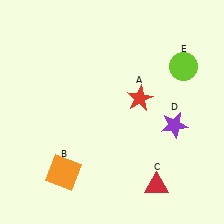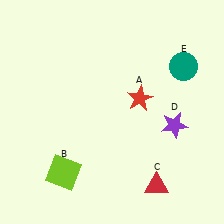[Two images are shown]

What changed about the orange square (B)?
In Image 1, B is orange. In Image 2, it changed to lime.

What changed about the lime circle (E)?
In Image 1, E is lime. In Image 2, it changed to teal.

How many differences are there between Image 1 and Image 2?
There are 2 differences between the two images.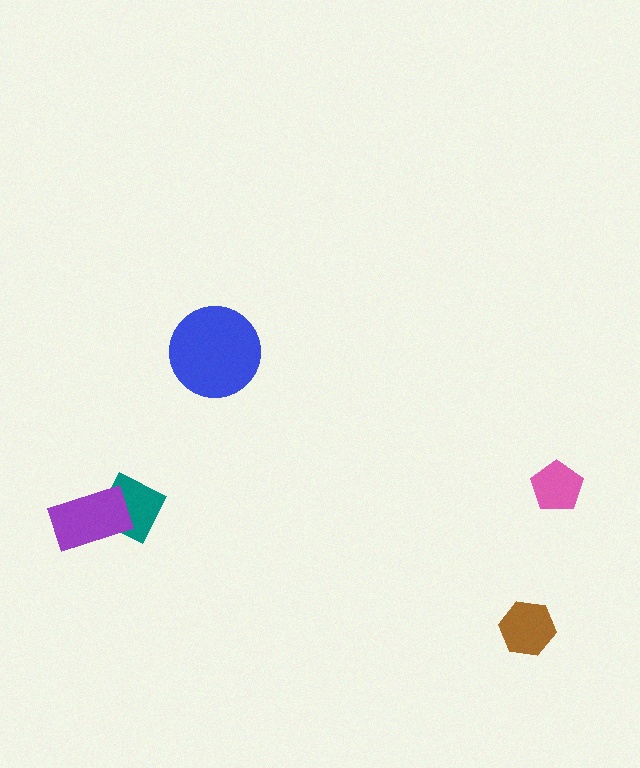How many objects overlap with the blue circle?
0 objects overlap with the blue circle.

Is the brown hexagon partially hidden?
No, no other shape covers it.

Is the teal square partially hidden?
Yes, it is partially covered by another shape.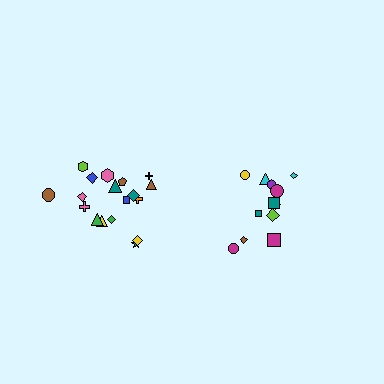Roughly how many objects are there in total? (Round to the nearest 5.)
Roughly 30 objects in total.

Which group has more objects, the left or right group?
The left group.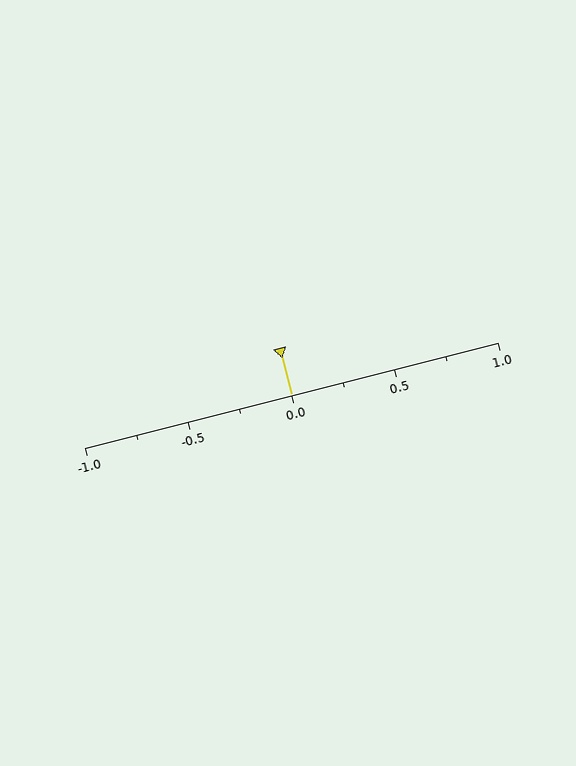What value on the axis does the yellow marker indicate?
The marker indicates approximately 0.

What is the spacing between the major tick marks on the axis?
The major ticks are spaced 0.5 apart.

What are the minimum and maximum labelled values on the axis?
The axis runs from -1.0 to 1.0.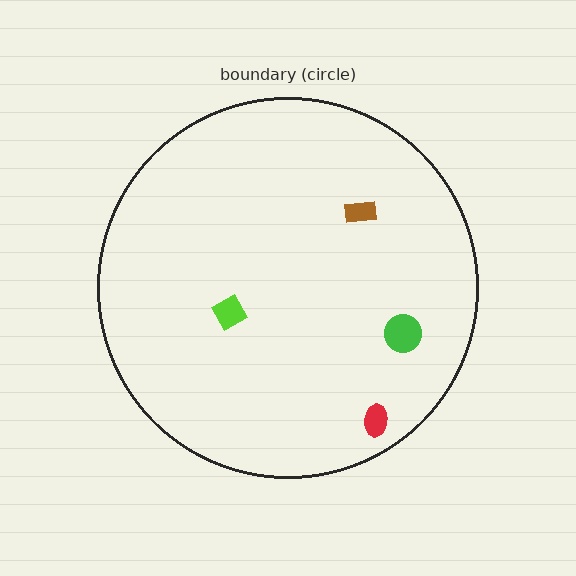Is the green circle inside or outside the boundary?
Inside.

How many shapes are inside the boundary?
4 inside, 0 outside.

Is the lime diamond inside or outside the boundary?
Inside.